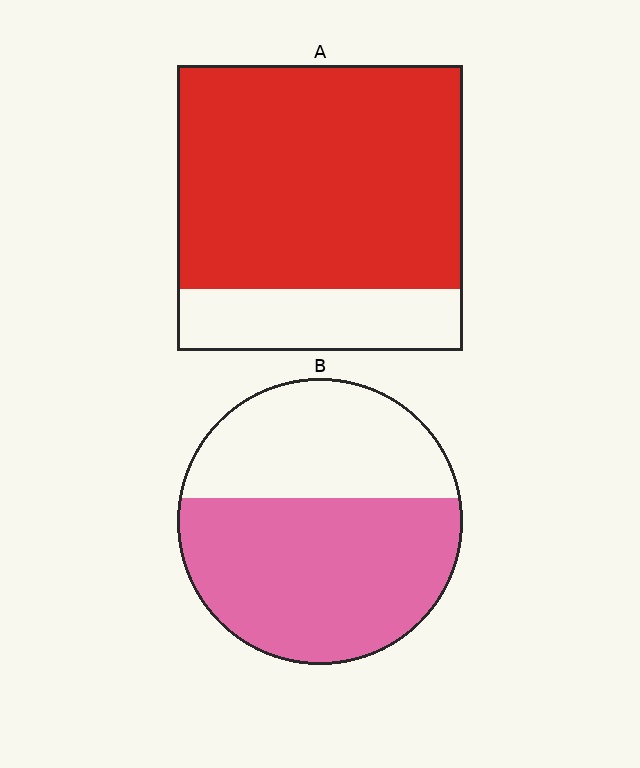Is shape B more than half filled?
Yes.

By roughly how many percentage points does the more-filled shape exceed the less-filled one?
By roughly 20 percentage points (A over B).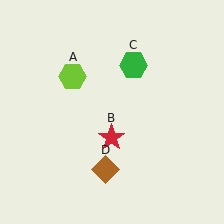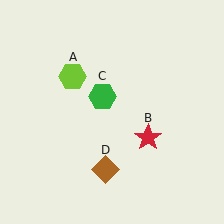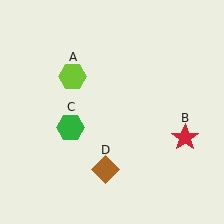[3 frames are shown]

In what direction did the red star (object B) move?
The red star (object B) moved right.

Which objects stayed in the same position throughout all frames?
Lime hexagon (object A) and brown diamond (object D) remained stationary.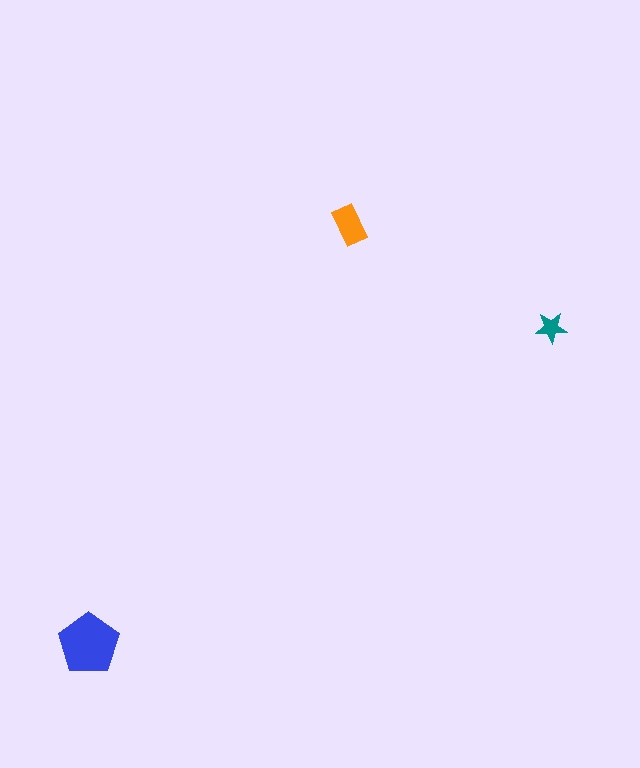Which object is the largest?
The blue pentagon.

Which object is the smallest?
The teal star.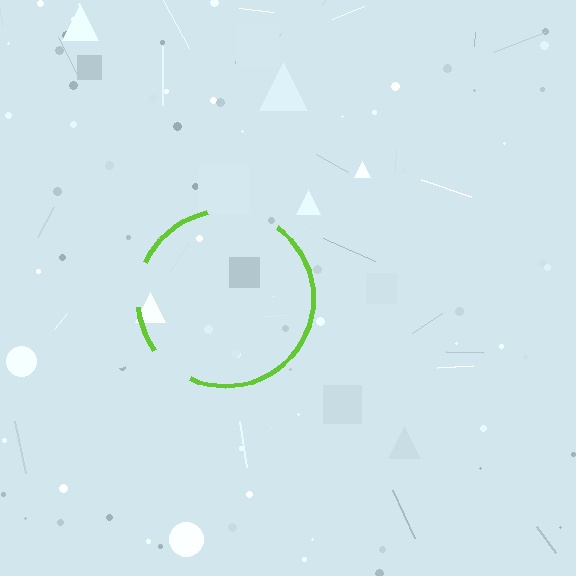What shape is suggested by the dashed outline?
The dashed outline suggests a circle.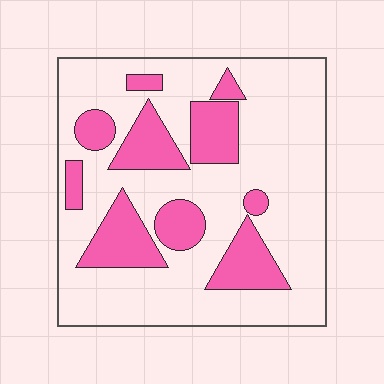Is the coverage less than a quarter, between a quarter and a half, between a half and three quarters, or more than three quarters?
Between a quarter and a half.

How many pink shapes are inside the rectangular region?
10.